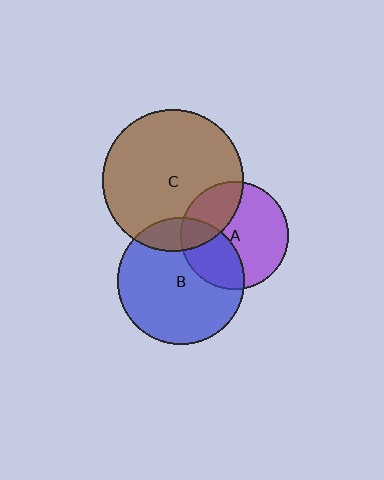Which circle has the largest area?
Circle C (brown).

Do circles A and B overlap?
Yes.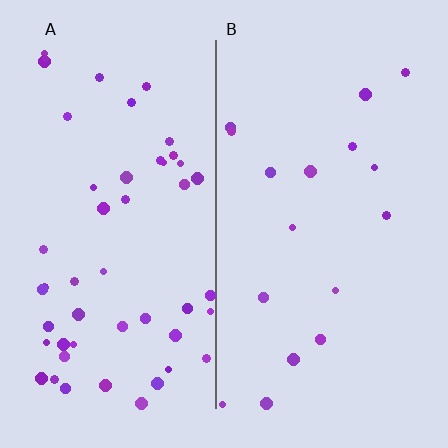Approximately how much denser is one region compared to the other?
Approximately 2.9× — region A over region B.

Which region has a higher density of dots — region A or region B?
A (the left).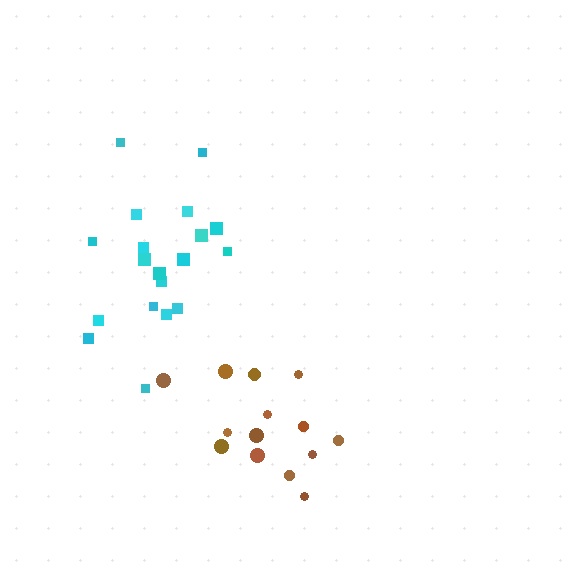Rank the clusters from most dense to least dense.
brown, cyan.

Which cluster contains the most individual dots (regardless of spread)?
Cyan (19).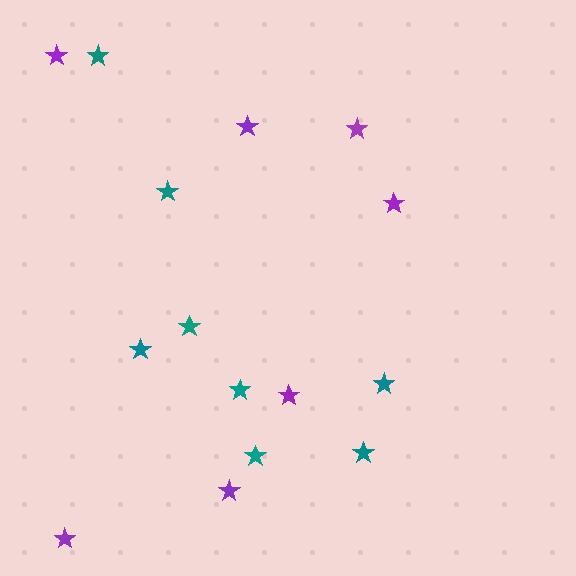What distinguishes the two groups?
There are 2 groups: one group of purple stars (7) and one group of teal stars (8).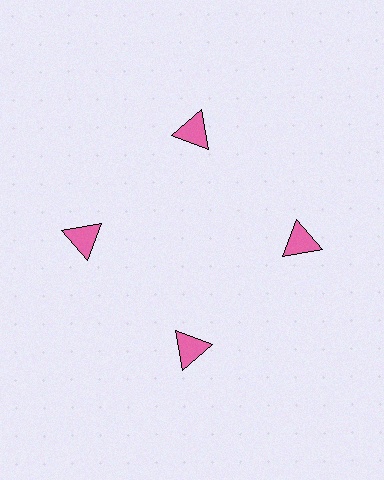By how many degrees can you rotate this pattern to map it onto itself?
The pattern maps onto itself every 90 degrees of rotation.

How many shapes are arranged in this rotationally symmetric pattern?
There are 4 shapes, arranged in 4 groups of 1.